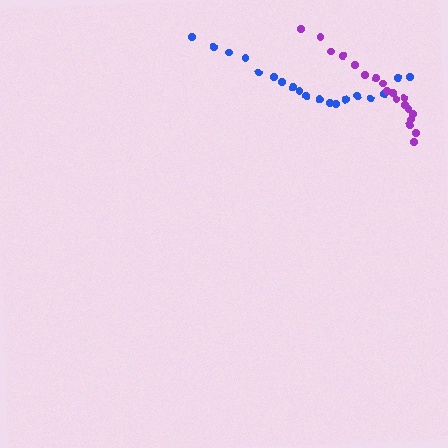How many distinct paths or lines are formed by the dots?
There are 2 distinct paths.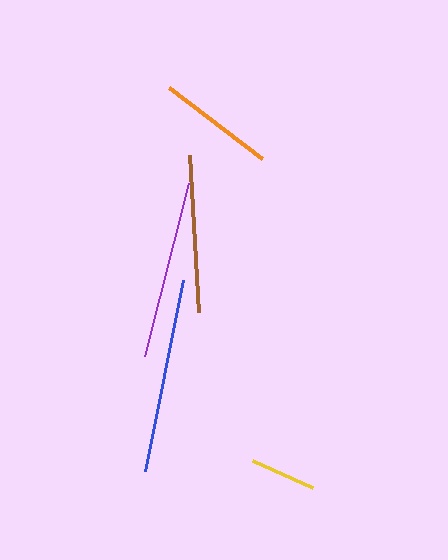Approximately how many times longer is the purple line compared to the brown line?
The purple line is approximately 1.1 times the length of the brown line.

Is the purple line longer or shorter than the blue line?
The blue line is longer than the purple line.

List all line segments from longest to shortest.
From longest to shortest: blue, purple, brown, orange, yellow.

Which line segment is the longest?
The blue line is the longest at approximately 195 pixels.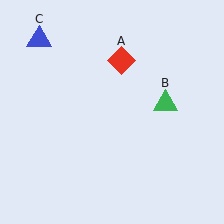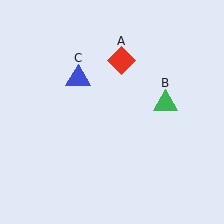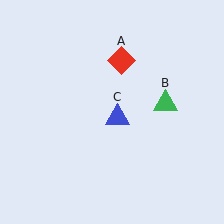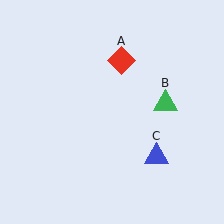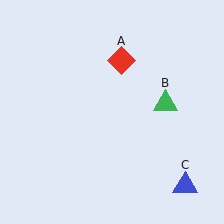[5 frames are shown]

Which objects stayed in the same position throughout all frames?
Red diamond (object A) and green triangle (object B) remained stationary.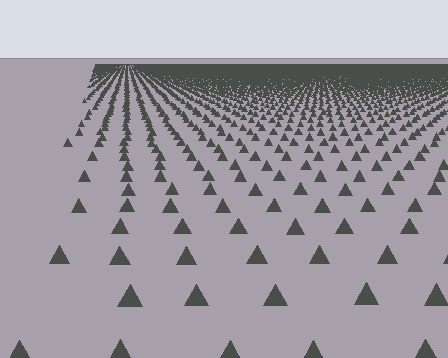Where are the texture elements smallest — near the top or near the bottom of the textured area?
Near the top.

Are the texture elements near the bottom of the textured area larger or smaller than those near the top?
Larger. Near the bottom, elements are closer to the viewer and appear at a bigger on-screen size.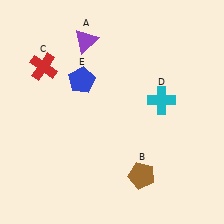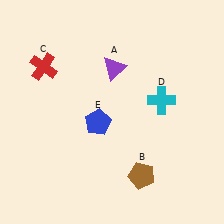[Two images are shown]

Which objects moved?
The objects that moved are: the purple triangle (A), the blue pentagon (E).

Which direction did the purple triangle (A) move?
The purple triangle (A) moved right.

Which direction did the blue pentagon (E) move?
The blue pentagon (E) moved down.